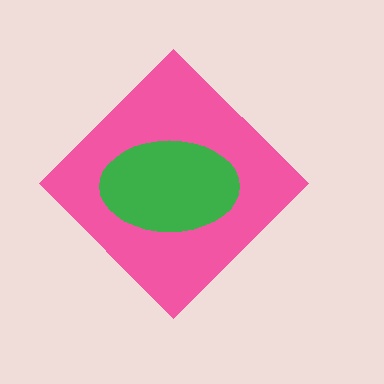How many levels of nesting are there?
2.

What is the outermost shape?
The pink diamond.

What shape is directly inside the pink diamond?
The green ellipse.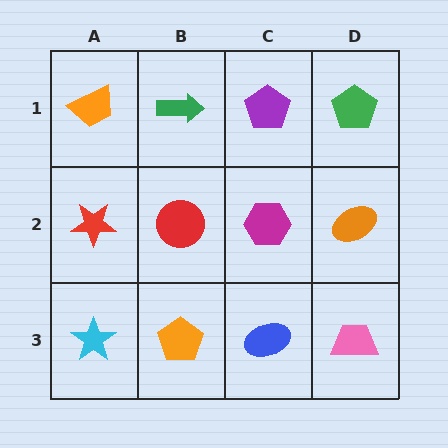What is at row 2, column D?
An orange ellipse.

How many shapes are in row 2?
4 shapes.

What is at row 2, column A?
A red star.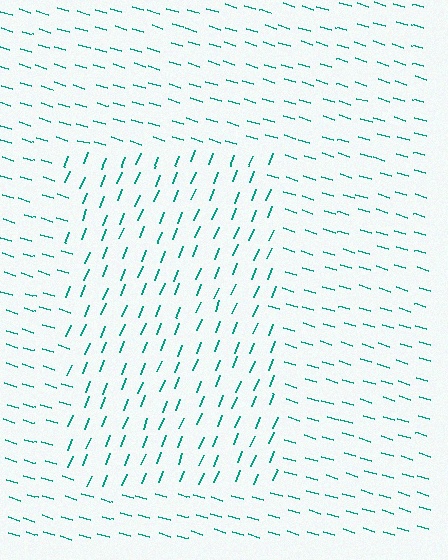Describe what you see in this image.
The image is filled with small teal line segments. A rectangle region in the image has lines oriented differently from the surrounding lines, creating a visible texture boundary.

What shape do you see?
I see a rectangle.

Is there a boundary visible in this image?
Yes, there is a texture boundary formed by a change in line orientation.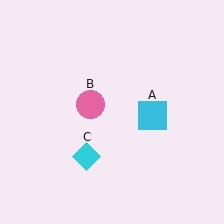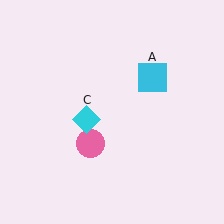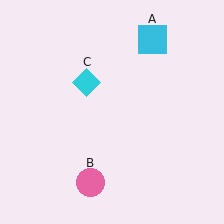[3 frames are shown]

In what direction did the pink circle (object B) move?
The pink circle (object B) moved down.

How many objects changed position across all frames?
3 objects changed position: cyan square (object A), pink circle (object B), cyan diamond (object C).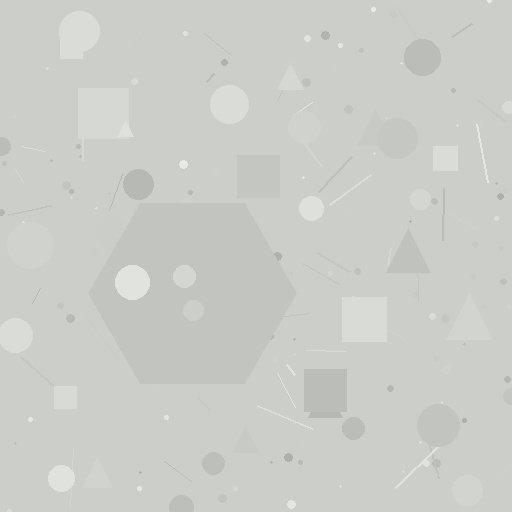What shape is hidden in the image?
A hexagon is hidden in the image.